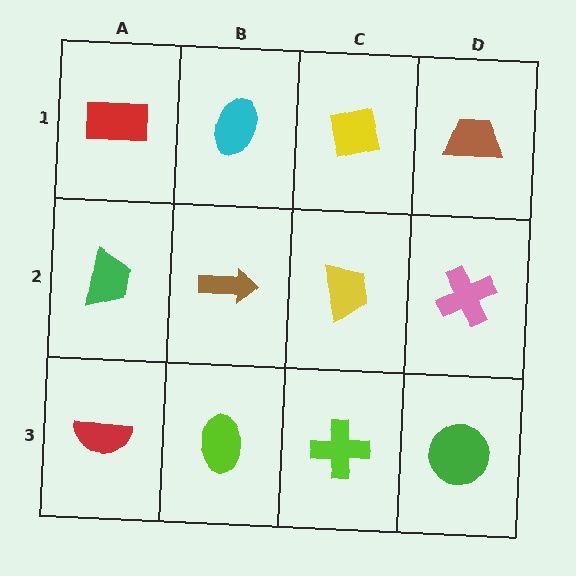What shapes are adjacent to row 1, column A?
A green trapezoid (row 2, column A), a cyan ellipse (row 1, column B).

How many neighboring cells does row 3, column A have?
2.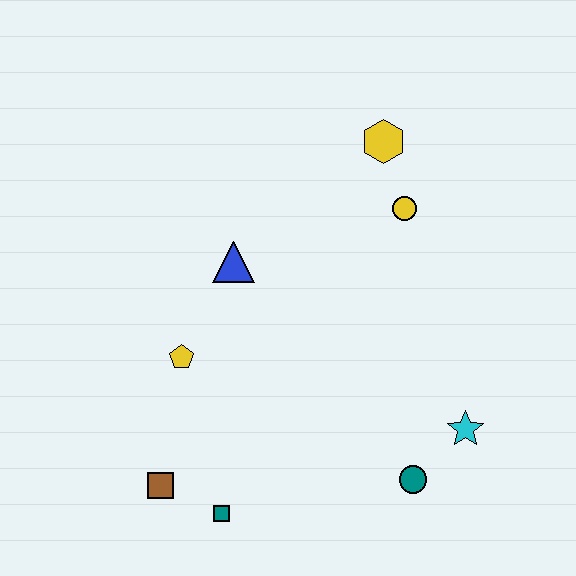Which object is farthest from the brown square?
The yellow hexagon is farthest from the brown square.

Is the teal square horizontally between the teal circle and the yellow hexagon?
No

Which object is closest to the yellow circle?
The yellow hexagon is closest to the yellow circle.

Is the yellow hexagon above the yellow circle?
Yes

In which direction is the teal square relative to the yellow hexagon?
The teal square is below the yellow hexagon.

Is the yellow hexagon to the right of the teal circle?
No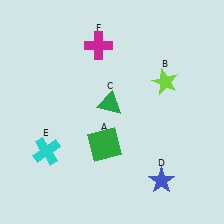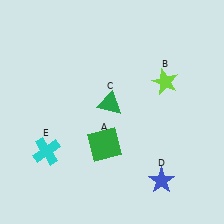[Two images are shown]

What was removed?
The magenta cross (F) was removed in Image 2.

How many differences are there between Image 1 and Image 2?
There is 1 difference between the two images.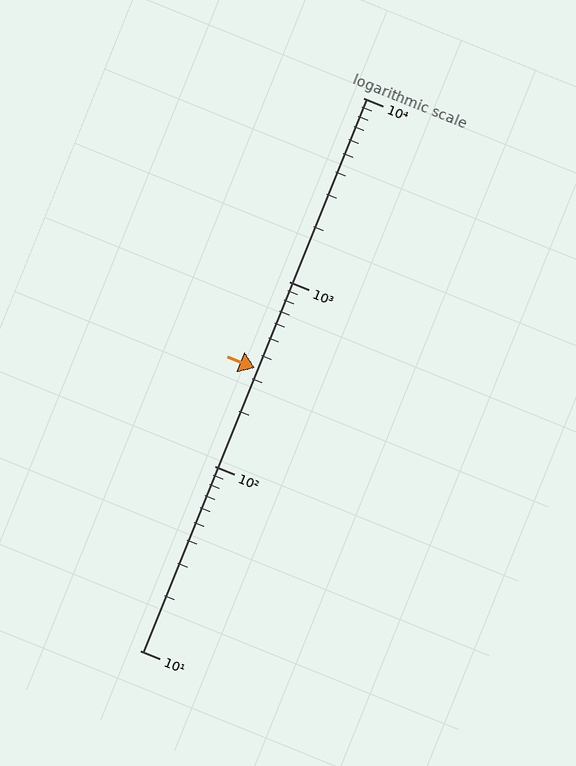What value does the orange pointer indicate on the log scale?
The pointer indicates approximately 340.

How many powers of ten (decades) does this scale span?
The scale spans 3 decades, from 10 to 10000.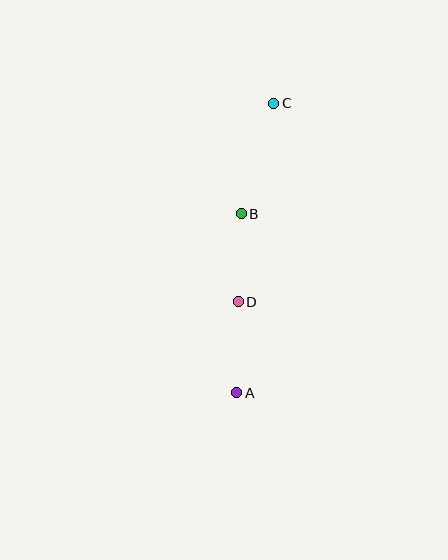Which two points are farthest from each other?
Points A and C are farthest from each other.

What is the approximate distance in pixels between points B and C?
The distance between B and C is approximately 116 pixels.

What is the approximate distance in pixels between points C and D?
The distance between C and D is approximately 202 pixels.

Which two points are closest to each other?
Points B and D are closest to each other.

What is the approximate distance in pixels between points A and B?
The distance between A and B is approximately 179 pixels.